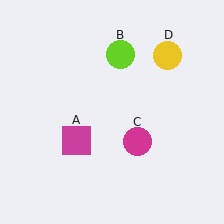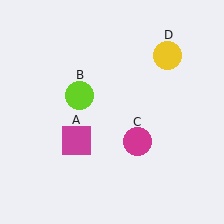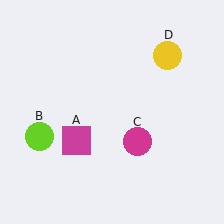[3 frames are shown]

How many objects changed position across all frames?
1 object changed position: lime circle (object B).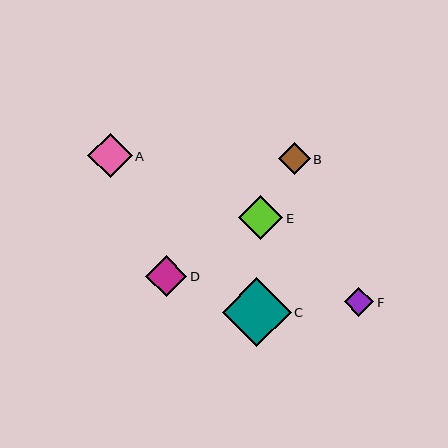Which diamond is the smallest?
Diamond F is the smallest with a size of approximately 30 pixels.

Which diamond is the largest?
Diamond C is the largest with a size of approximately 69 pixels.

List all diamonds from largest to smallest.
From largest to smallest: C, A, E, D, B, F.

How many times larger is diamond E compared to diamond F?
Diamond E is approximately 1.5 times the size of diamond F.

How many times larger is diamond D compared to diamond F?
Diamond D is approximately 1.4 times the size of diamond F.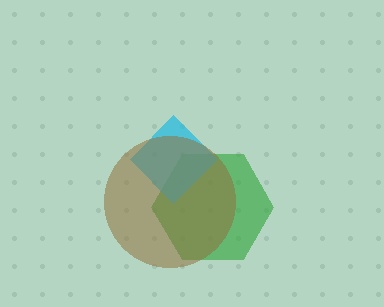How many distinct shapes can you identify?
There are 3 distinct shapes: a green hexagon, a cyan diamond, a brown circle.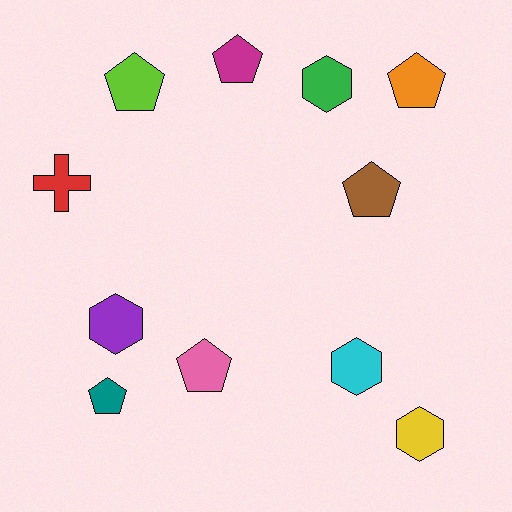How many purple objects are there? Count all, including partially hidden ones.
There is 1 purple object.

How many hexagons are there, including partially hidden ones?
There are 4 hexagons.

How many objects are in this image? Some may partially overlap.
There are 11 objects.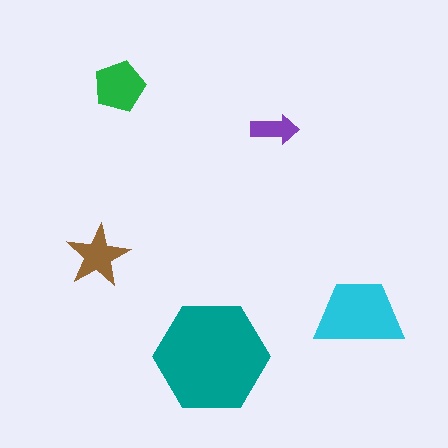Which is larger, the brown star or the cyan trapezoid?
The cyan trapezoid.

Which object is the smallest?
The purple arrow.